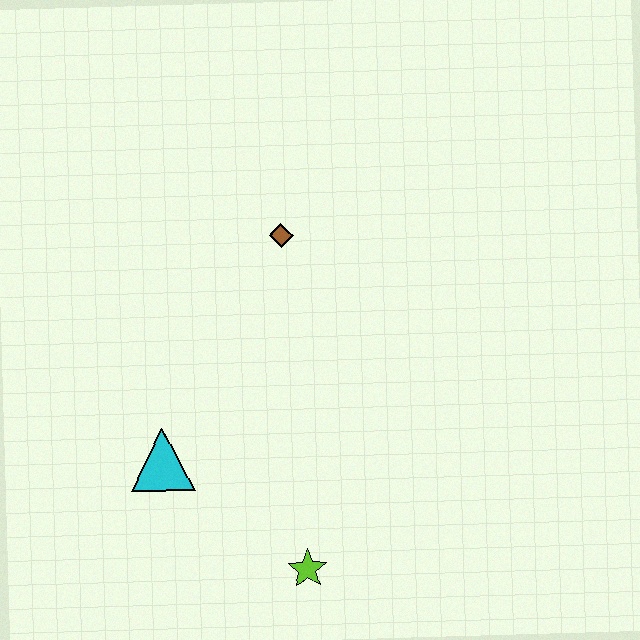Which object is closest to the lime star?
The cyan triangle is closest to the lime star.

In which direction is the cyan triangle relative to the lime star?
The cyan triangle is to the left of the lime star.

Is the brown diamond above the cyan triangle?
Yes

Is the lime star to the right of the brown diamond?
Yes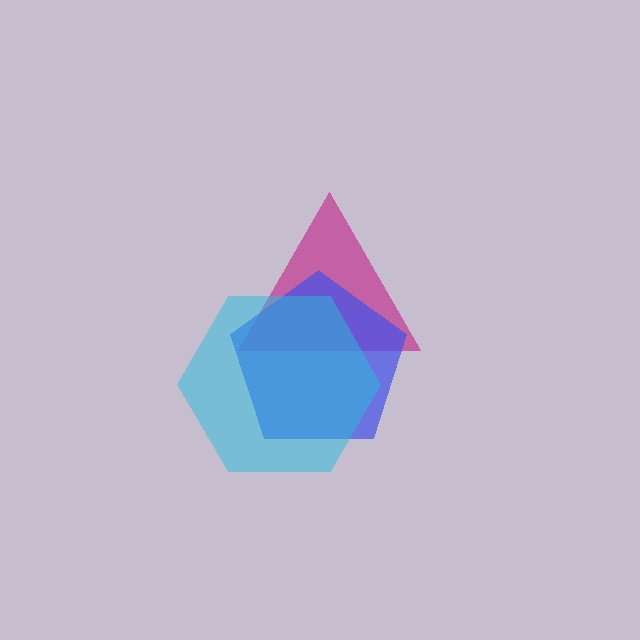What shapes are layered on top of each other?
The layered shapes are: a magenta triangle, a blue pentagon, a cyan hexagon.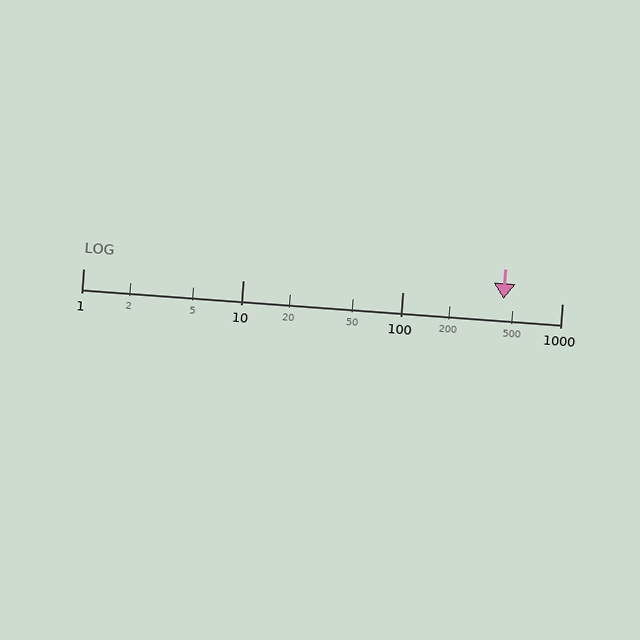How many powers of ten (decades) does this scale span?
The scale spans 3 decades, from 1 to 1000.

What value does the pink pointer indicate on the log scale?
The pointer indicates approximately 430.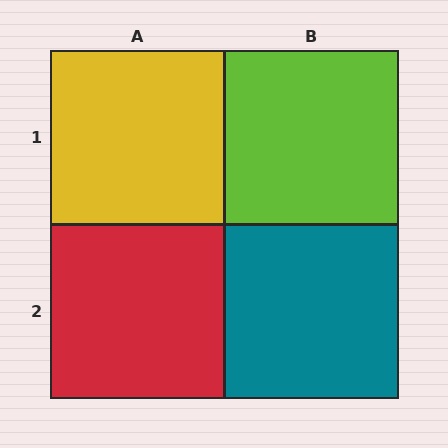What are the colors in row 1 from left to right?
Yellow, lime.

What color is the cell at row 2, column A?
Red.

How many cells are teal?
1 cell is teal.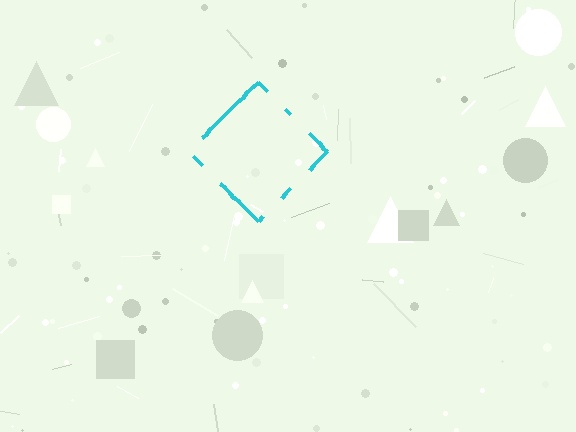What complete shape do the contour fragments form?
The contour fragments form a diamond.